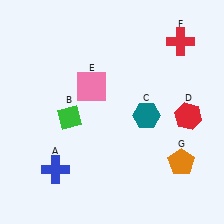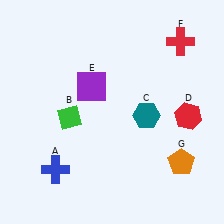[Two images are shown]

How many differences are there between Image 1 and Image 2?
There is 1 difference between the two images.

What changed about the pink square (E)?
In Image 1, E is pink. In Image 2, it changed to purple.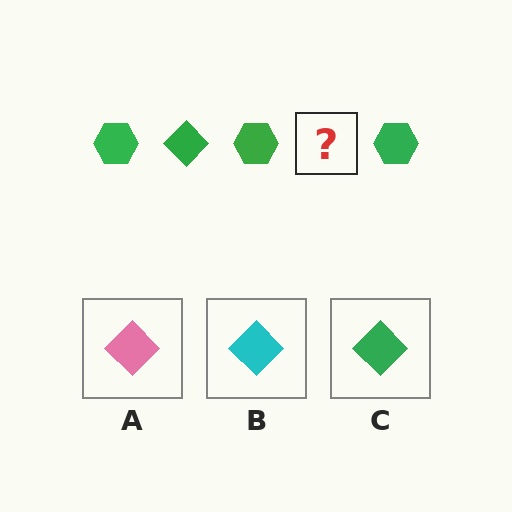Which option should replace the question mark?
Option C.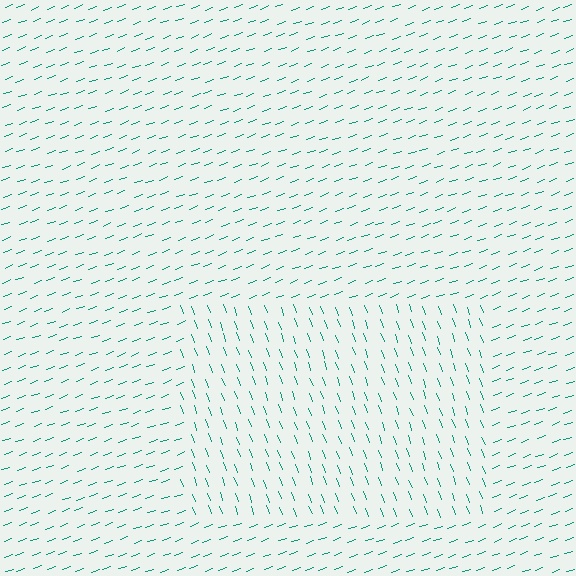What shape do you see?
I see a rectangle.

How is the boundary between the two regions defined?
The boundary is defined purely by a change in line orientation (approximately 90 degrees difference). All lines are the same color and thickness.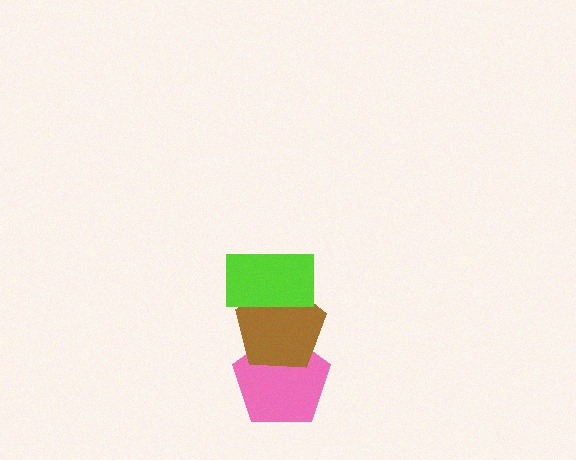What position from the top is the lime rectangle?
The lime rectangle is 1st from the top.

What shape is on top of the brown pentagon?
The lime rectangle is on top of the brown pentagon.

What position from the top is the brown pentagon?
The brown pentagon is 2nd from the top.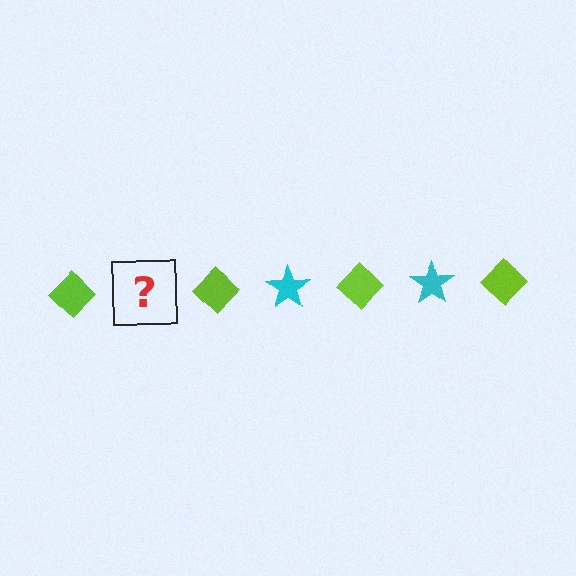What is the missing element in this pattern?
The missing element is a cyan star.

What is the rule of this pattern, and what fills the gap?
The rule is that the pattern alternates between lime diamond and cyan star. The gap should be filled with a cyan star.